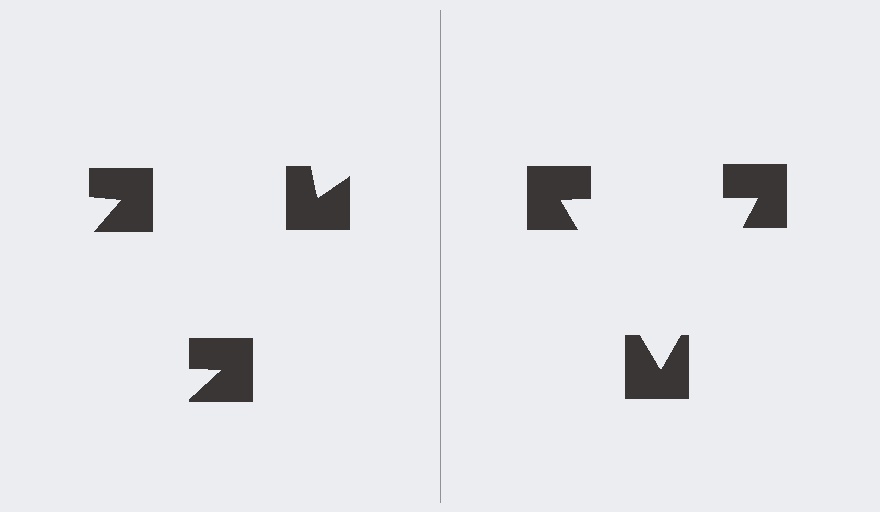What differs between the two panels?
The notched squares are positioned identically on both sides; only the wedge orientations differ. On the right they align to a triangle; on the left they are misaligned.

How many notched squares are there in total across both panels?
6 — 3 on each side.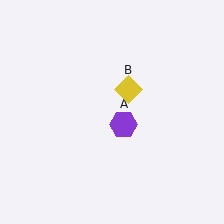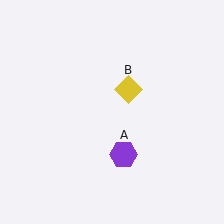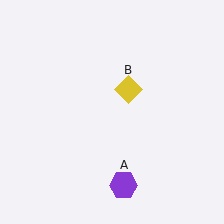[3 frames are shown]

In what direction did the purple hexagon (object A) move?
The purple hexagon (object A) moved down.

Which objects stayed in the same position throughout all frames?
Yellow diamond (object B) remained stationary.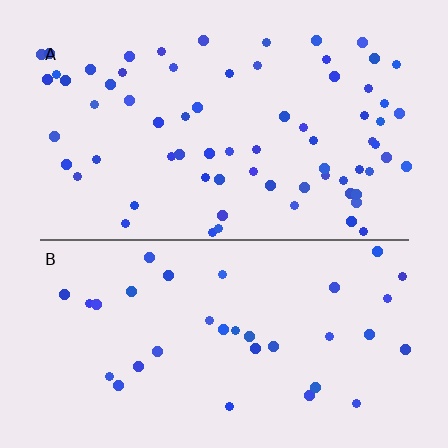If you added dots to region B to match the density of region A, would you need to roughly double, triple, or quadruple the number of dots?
Approximately double.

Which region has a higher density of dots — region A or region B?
A (the top).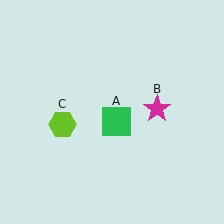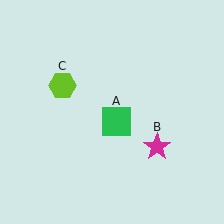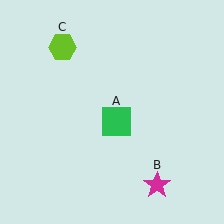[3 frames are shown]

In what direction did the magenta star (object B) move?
The magenta star (object B) moved down.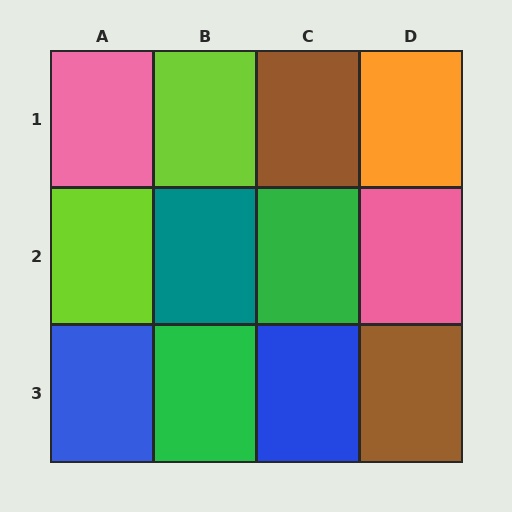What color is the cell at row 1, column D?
Orange.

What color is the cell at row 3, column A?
Blue.